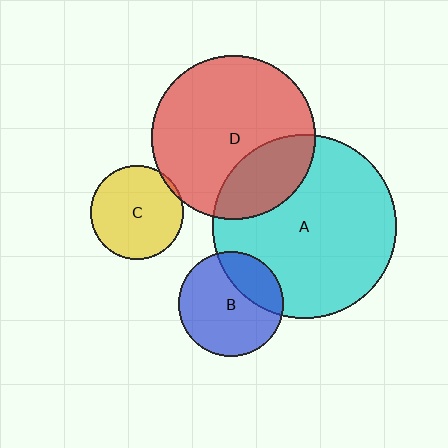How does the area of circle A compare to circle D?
Approximately 1.3 times.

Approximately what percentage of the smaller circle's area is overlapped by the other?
Approximately 25%.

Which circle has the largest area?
Circle A (cyan).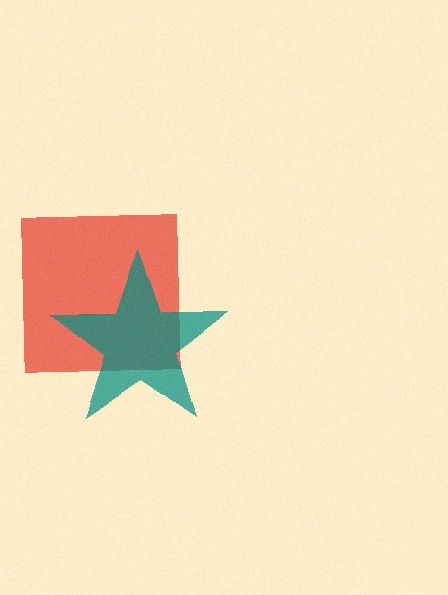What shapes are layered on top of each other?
The layered shapes are: a red square, a teal star.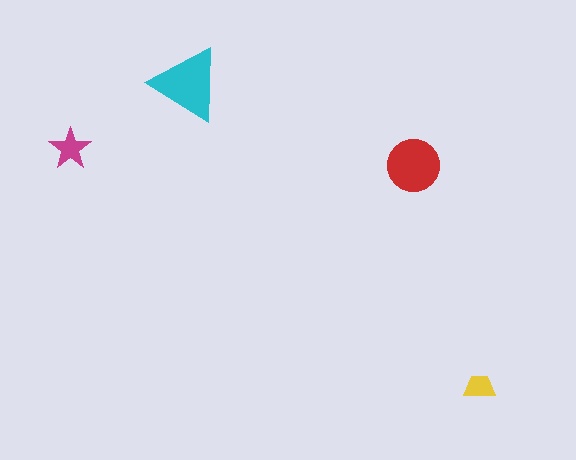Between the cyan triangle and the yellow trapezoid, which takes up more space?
The cyan triangle.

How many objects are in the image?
There are 4 objects in the image.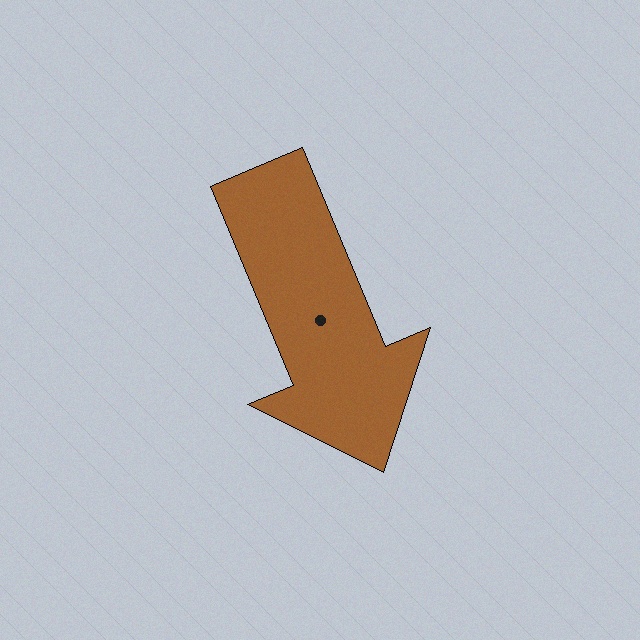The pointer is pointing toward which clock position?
Roughly 5 o'clock.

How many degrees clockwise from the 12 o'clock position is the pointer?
Approximately 157 degrees.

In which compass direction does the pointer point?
Southeast.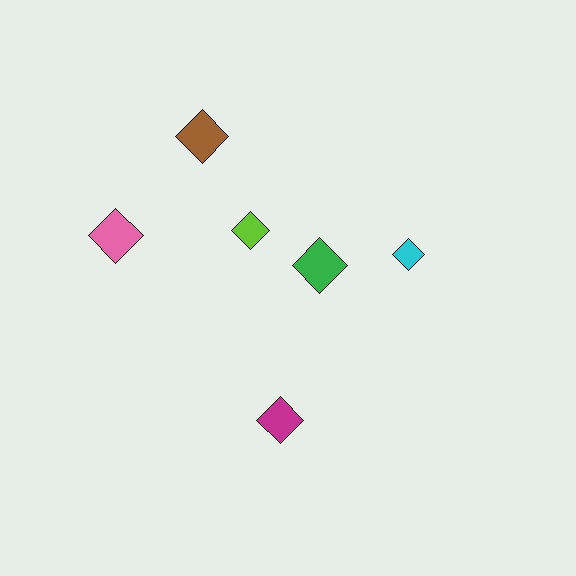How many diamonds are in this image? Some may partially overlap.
There are 6 diamonds.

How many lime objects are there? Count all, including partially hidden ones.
There is 1 lime object.